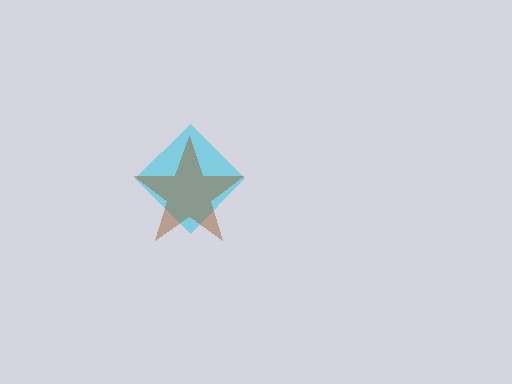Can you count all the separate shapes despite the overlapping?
Yes, there are 2 separate shapes.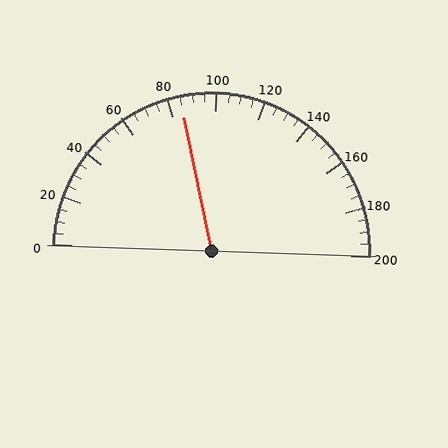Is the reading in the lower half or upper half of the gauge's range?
The reading is in the lower half of the range (0 to 200).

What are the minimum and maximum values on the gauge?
The gauge ranges from 0 to 200.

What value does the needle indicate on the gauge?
The needle indicates approximately 85.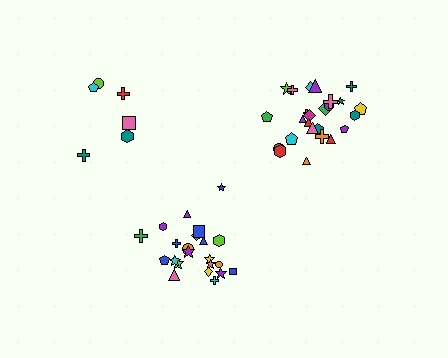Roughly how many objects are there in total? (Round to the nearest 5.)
Roughly 55 objects in total.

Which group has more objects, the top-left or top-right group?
The top-right group.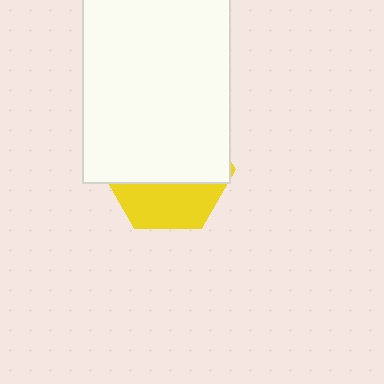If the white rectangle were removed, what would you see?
You would see the complete yellow hexagon.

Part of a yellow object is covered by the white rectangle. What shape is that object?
It is a hexagon.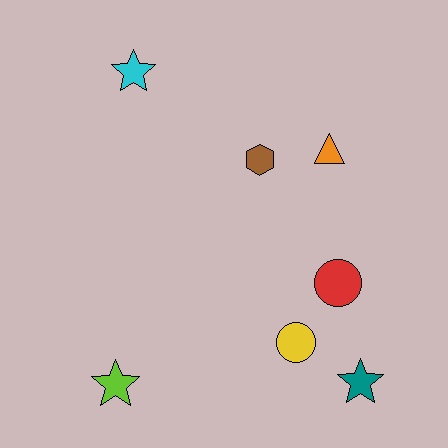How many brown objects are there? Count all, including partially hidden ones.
There is 1 brown object.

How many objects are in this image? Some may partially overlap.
There are 7 objects.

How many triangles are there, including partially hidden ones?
There is 1 triangle.